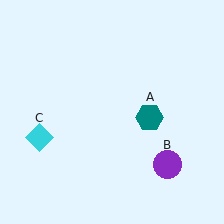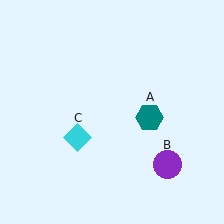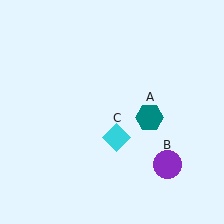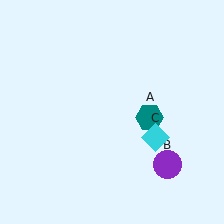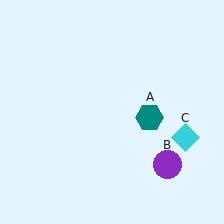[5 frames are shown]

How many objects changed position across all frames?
1 object changed position: cyan diamond (object C).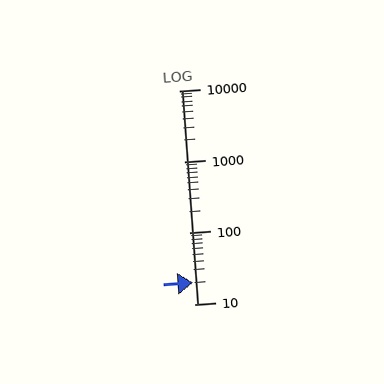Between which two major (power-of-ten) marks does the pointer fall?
The pointer is between 10 and 100.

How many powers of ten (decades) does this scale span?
The scale spans 3 decades, from 10 to 10000.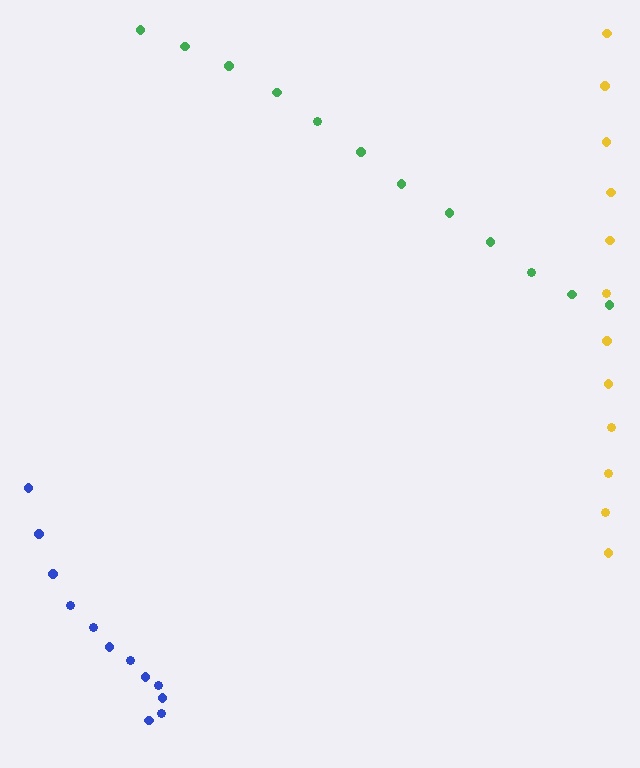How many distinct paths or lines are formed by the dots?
There are 3 distinct paths.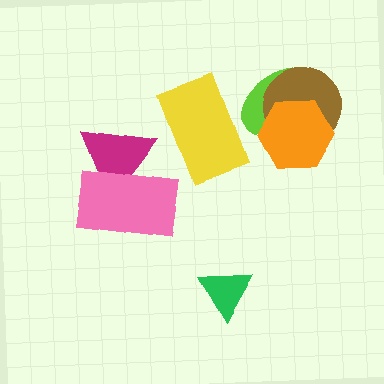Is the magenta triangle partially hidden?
Yes, it is partially covered by another shape.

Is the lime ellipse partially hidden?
Yes, it is partially covered by another shape.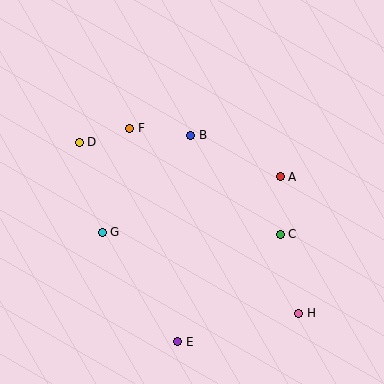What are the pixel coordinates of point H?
Point H is at (299, 313).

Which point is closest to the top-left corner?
Point D is closest to the top-left corner.